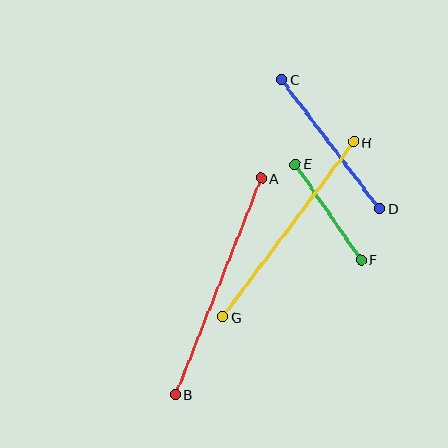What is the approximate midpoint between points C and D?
The midpoint is at approximately (331, 144) pixels.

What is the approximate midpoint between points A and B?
The midpoint is at approximately (218, 286) pixels.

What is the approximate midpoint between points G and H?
The midpoint is at approximately (288, 229) pixels.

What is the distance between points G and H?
The distance is approximately 218 pixels.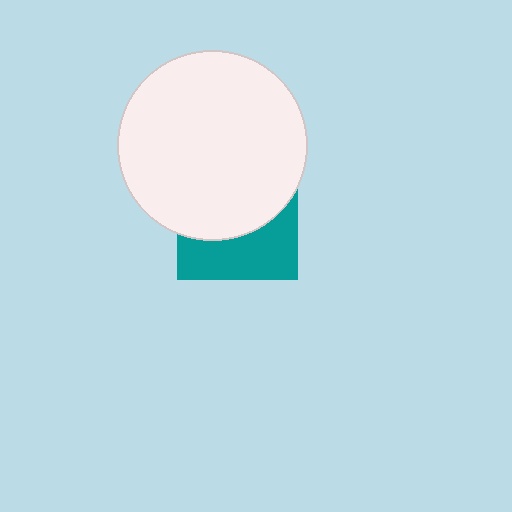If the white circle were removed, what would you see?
You would see the complete teal square.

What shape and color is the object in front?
The object in front is a white circle.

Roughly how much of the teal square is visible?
A small part of it is visible (roughly 41%).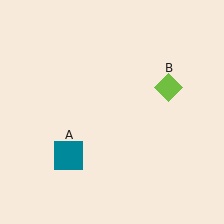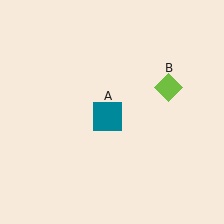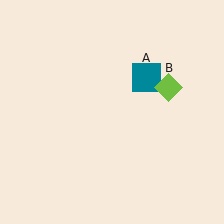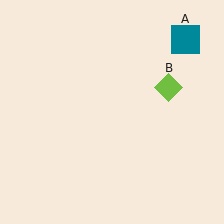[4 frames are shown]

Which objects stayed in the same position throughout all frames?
Lime diamond (object B) remained stationary.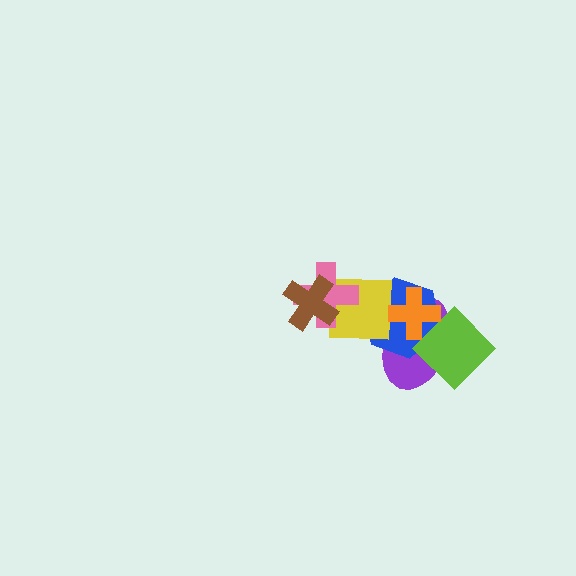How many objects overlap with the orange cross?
4 objects overlap with the orange cross.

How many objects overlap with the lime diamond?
3 objects overlap with the lime diamond.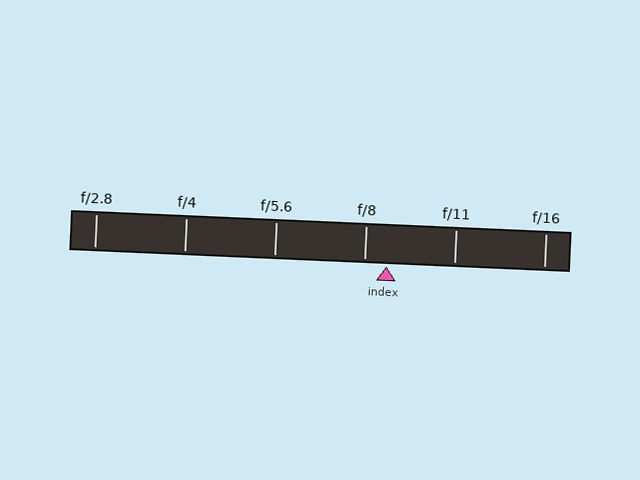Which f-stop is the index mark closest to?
The index mark is closest to f/8.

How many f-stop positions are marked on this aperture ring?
There are 6 f-stop positions marked.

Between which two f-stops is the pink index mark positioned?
The index mark is between f/8 and f/11.